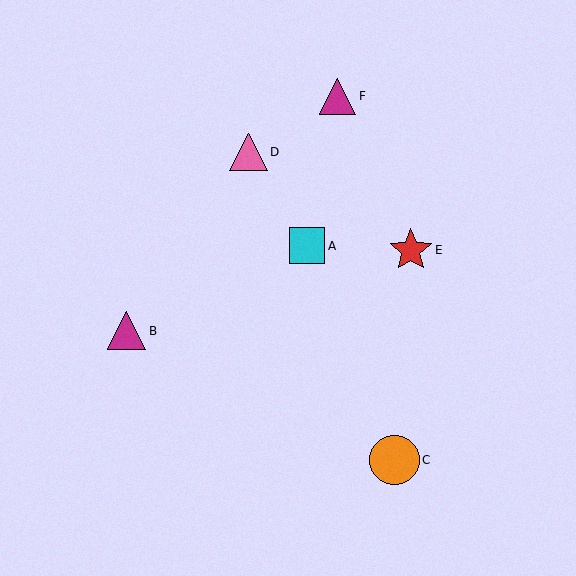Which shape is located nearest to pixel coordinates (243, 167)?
The pink triangle (labeled D) at (248, 152) is nearest to that location.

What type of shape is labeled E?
Shape E is a red star.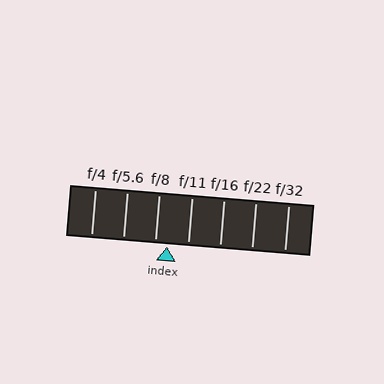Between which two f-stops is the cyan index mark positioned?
The index mark is between f/8 and f/11.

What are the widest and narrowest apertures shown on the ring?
The widest aperture shown is f/4 and the narrowest is f/32.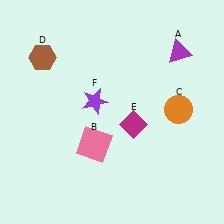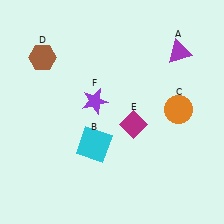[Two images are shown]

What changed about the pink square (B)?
In Image 1, B is pink. In Image 2, it changed to cyan.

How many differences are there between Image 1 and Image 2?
There is 1 difference between the two images.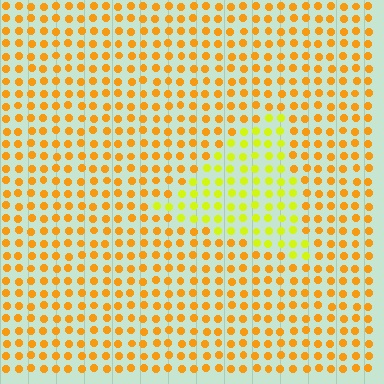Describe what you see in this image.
The image is filled with small orange elements in a uniform arrangement. A triangle-shaped region is visible where the elements are tinted to a slightly different hue, forming a subtle color boundary.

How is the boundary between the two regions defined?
The boundary is defined purely by a slight shift in hue (about 34 degrees). Spacing, size, and orientation are identical on both sides.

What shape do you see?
I see a triangle.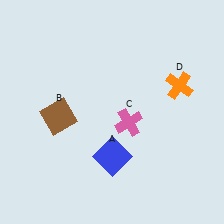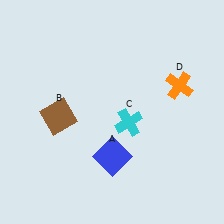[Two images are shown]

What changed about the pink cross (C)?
In Image 1, C is pink. In Image 2, it changed to cyan.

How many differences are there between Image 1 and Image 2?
There is 1 difference between the two images.